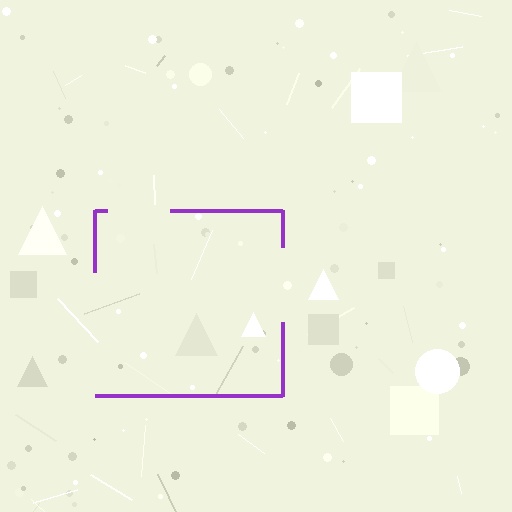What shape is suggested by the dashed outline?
The dashed outline suggests a square.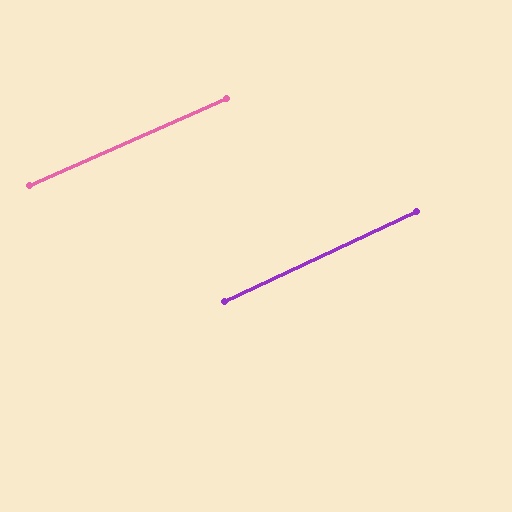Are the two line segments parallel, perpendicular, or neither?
Parallel — their directions differ by only 1.5°.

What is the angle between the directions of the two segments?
Approximately 1 degree.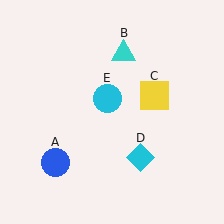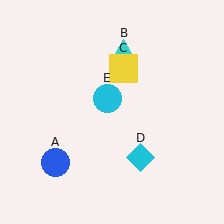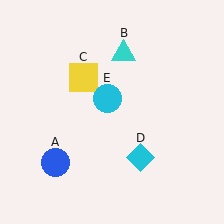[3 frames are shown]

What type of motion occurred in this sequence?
The yellow square (object C) rotated counterclockwise around the center of the scene.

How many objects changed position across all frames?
1 object changed position: yellow square (object C).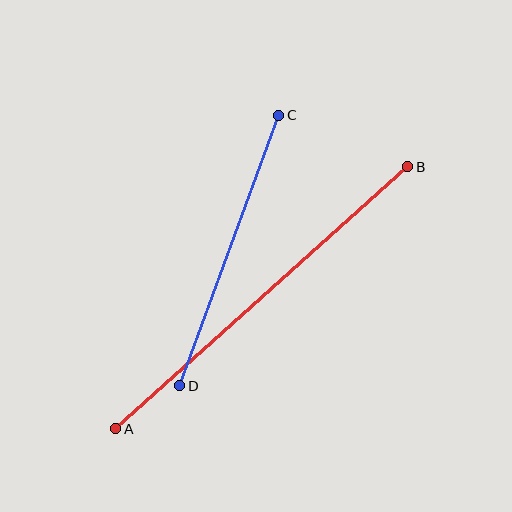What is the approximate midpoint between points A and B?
The midpoint is at approximately (262, 298) pixels.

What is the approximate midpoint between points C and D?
The midpoint is at approximately (229, 251) pixels.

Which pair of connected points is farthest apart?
Points A and B are farthest apart.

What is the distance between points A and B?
The distance is approximately 392 pixels.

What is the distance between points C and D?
The distance is approximately 288 pixels.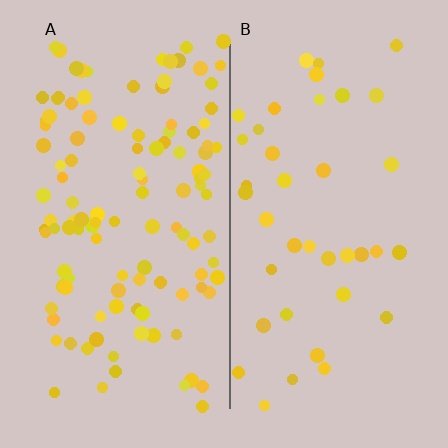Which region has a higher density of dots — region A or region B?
A (the left).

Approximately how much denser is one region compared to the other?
Approximately 2.9× — region A over region B.